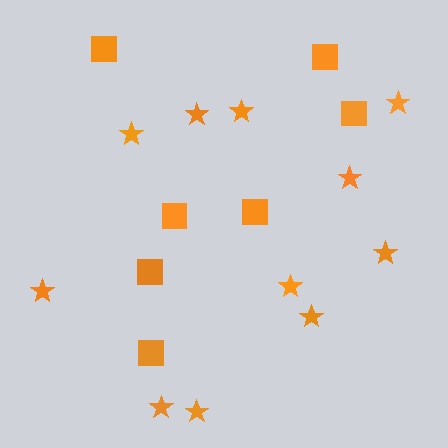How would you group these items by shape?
There are 2 groups: one group of stars (11) and one group of squares (7).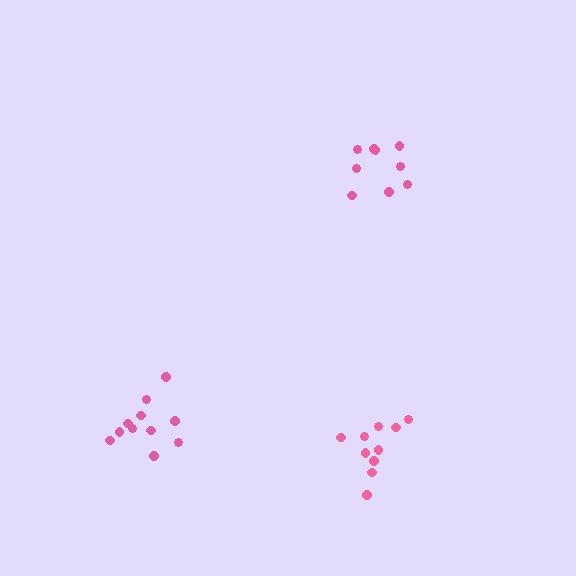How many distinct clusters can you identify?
There are 3 distinct clusters.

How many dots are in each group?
Group 1: 9 dots, Group 2: 10 dots, Group 3: 11 dots (30 total).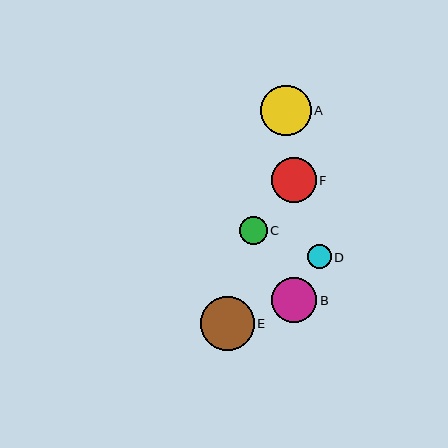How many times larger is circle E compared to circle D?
Circle E is approximately 2.2 times the size of circle D.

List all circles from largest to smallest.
From largest to smallest: E, A, F, B, C, D.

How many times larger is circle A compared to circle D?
Circle A is approximately 2.1 times the size of circle D.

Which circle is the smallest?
Circle D is the smallest with a size of approximately 24 pixels.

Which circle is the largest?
Circle E is the largest with a size of approximately 54 pixels.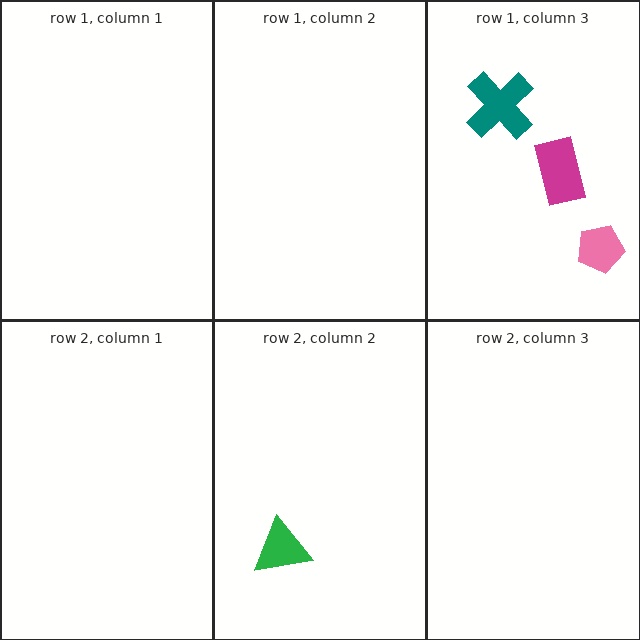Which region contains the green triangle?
The row 2, column 2 region.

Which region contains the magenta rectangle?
The row 1, column 3 region.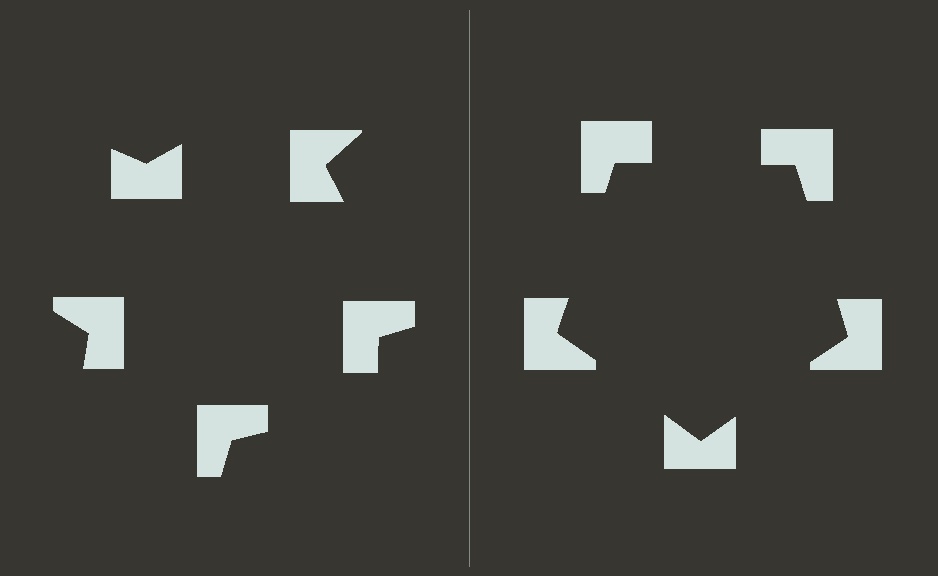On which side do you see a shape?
An illusory pentagon appears on the right side. On the left side the wedge cuts are rotated, so no coherent shape forms.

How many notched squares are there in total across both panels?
10 — 5 on each side.